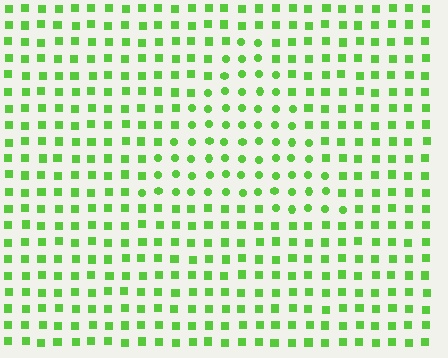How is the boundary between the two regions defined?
The boundary is defined by a change in element shape: circles inside vs. squares outside. All elements share the same color and spacing.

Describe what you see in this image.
The image is filled with small lime elements arranged in a uniform grid. A triangle-shaped region contains circles, while the surrounding area contains squares. The boundary is defined purely by the change in element shape.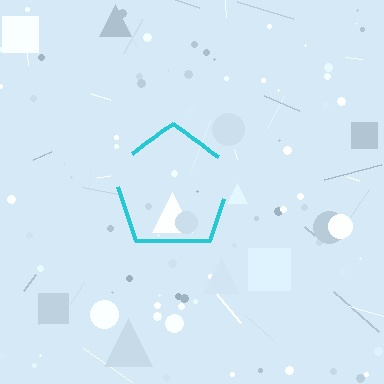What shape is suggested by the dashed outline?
The dashed outline suggests a pentagon.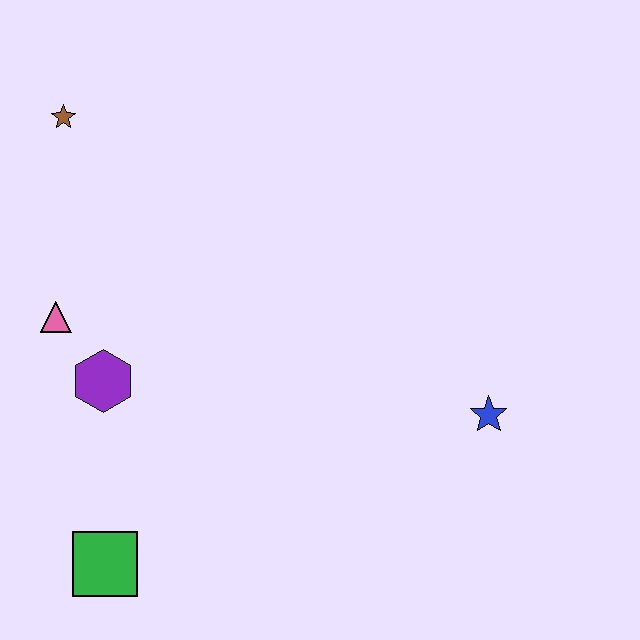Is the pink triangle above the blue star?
Yes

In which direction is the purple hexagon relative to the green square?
The purple hexagon is above the green square.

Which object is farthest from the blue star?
The brown star is farthest from the blue star.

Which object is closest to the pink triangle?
The purple hexagon is closest to the pink triangle.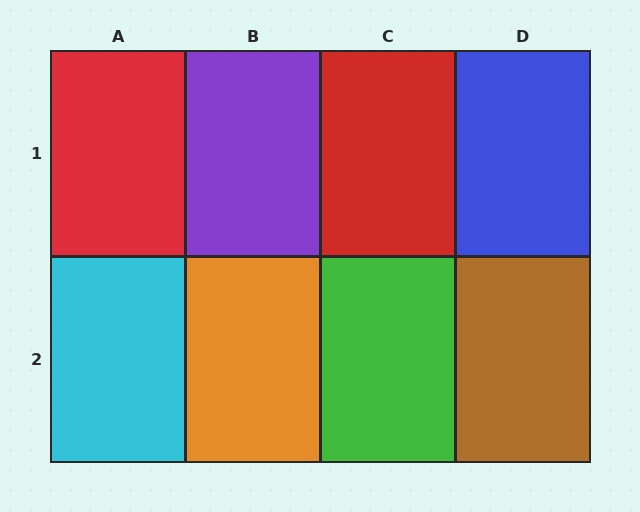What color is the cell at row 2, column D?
Brown.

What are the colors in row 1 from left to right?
Red, purple, red, blue.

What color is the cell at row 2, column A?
Cyan.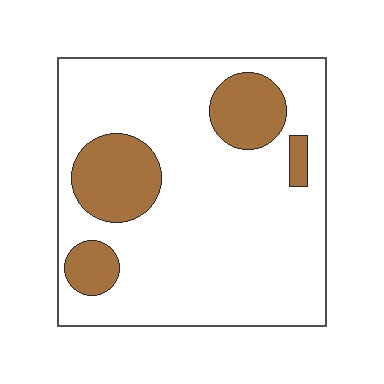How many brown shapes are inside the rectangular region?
4.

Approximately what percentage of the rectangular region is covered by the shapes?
Approximately 20%.